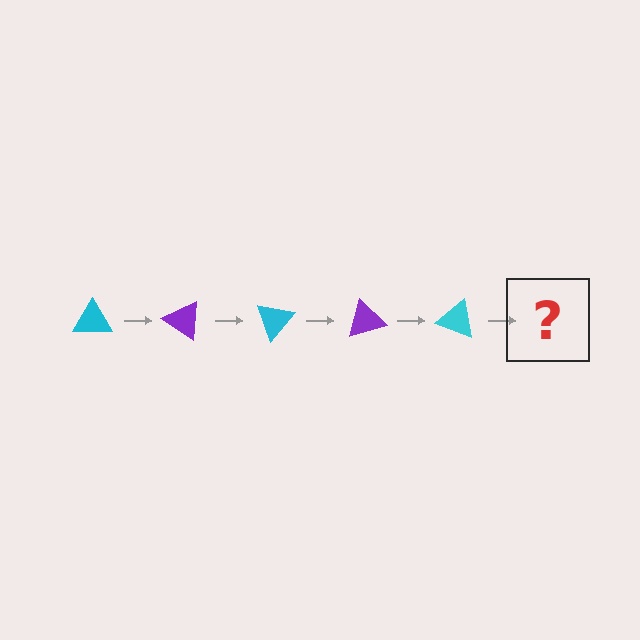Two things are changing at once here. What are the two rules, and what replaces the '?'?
The two rules are that it rotates 35 degrees each step and the color cycles through cyan and purple. The '?' should be a purple triangle, rotated 175 degrees from the start.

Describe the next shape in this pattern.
It should be a purple triangle, rotated 175 degrees from the start.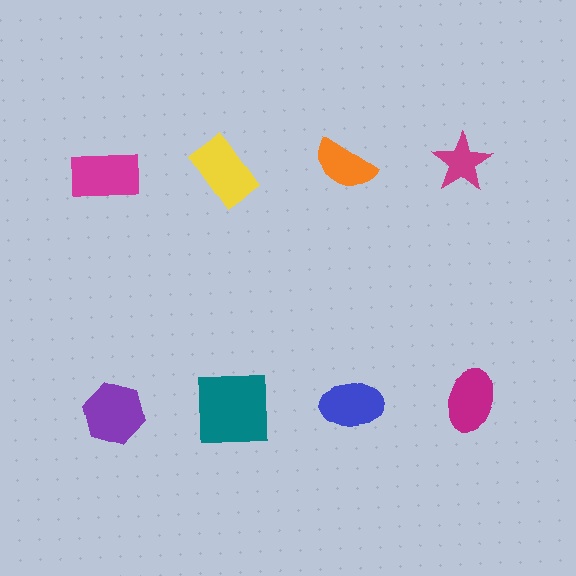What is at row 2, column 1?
A purple hexagon.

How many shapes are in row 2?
4 shapes.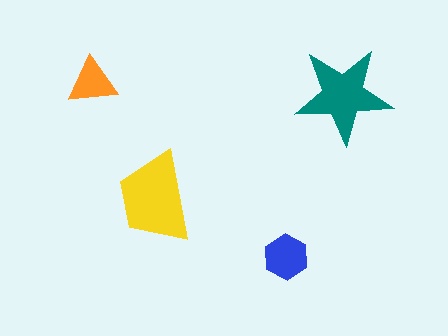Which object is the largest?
The yellow trapezoid.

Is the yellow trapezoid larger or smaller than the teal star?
Larger.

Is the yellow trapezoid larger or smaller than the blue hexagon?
Larger.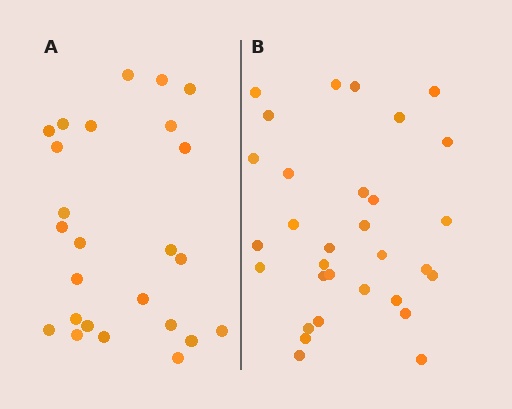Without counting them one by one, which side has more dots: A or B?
Region B (the right region) has more dots.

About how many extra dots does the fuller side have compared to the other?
Region B has about 6 more dots than region A.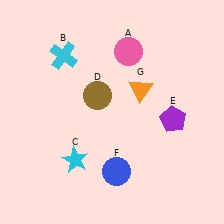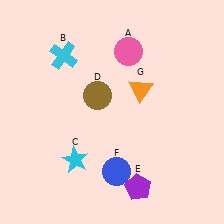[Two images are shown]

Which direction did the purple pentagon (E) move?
The purple pentagon (E) moved down.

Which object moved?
The purple pentagon (E) moved down.